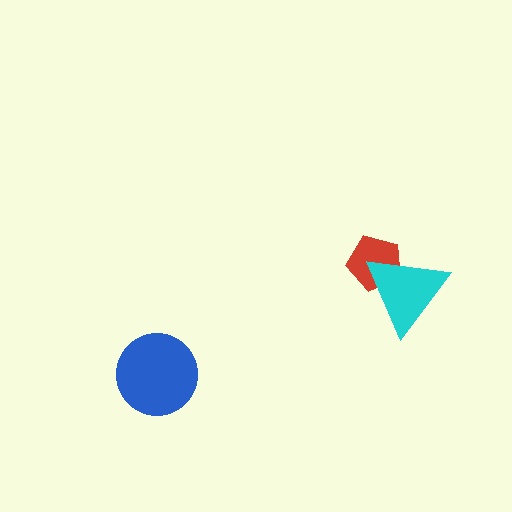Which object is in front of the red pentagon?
The cyan triangle is in front of the red pentagon.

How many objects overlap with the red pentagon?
1 object overlaps with the red pentagon.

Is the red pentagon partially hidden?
Yes, it is partially covered by another shape.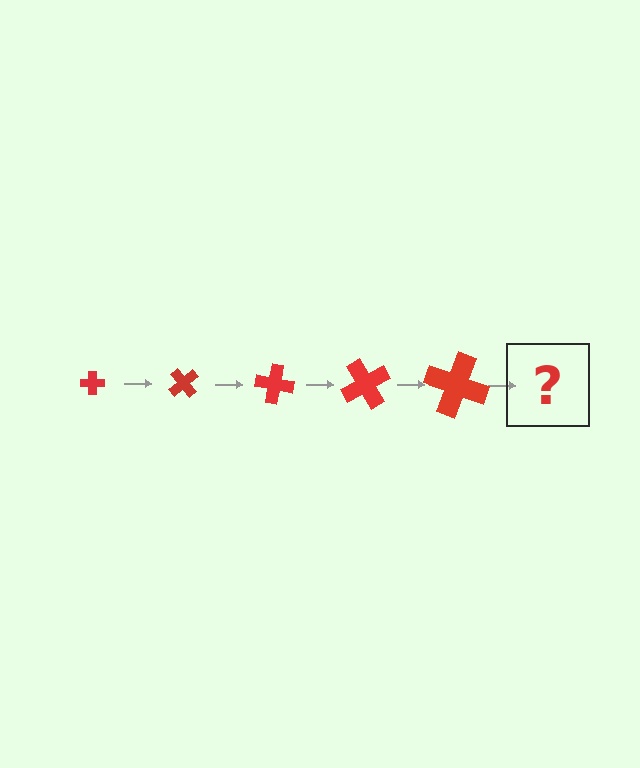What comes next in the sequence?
The next element should be a cross, larger than the previous one and rotated 250 degrees from the start.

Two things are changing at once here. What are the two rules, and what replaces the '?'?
The two rules are that the cross grows larger each step and it rotates 50 degrees each step. The '?' should be a cross, larger than the previous one and rotated 250 degrees from the start.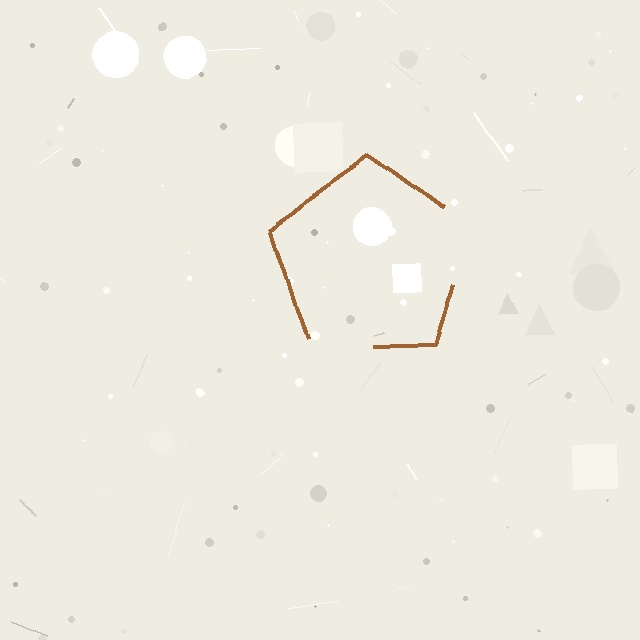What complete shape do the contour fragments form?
The contour fragments form a pentagon.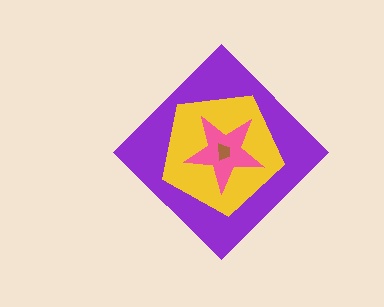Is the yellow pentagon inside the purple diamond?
Yes.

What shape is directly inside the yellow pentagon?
The pink star.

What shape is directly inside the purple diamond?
The yellow pentagon.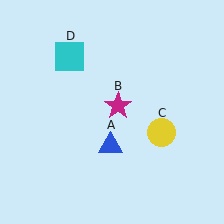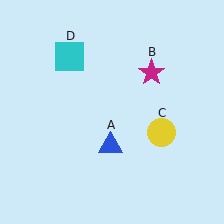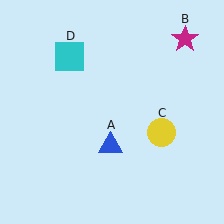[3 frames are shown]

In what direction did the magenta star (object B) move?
The magenta star (object B) moved up and to the right.